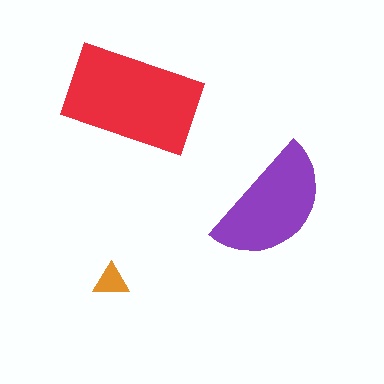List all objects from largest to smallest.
The red rectangle, the purple semicircle, the orange triangle.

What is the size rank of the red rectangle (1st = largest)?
1st.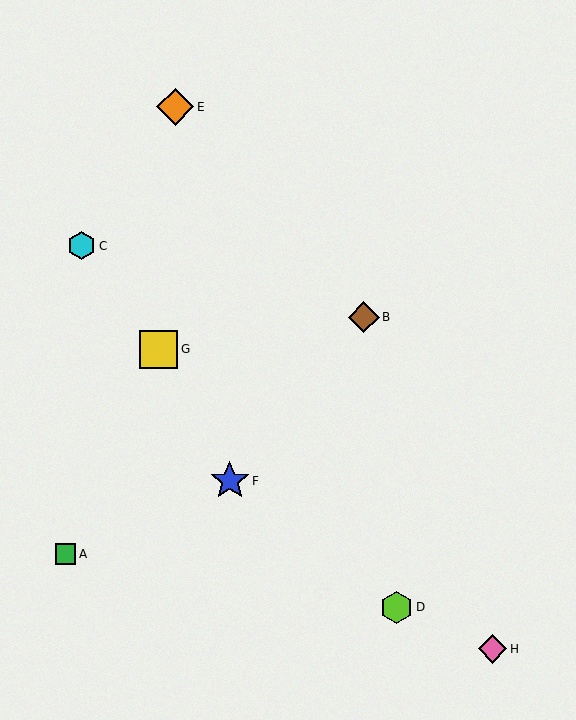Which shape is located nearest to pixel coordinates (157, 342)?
The yellow square (labeled G) at (159, 349) is nearest to that location.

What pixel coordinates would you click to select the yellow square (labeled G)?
Click at (159, 349) to select the yellow square G.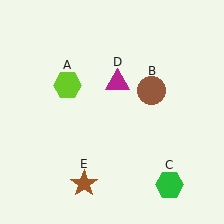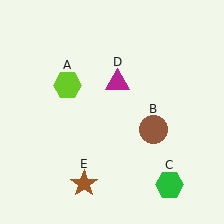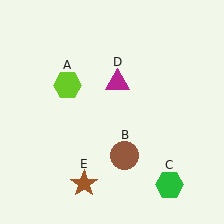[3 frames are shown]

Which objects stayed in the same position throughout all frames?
Lime hexagon (object A) and green hexagon (object C) and magenta triangle (object D) and brown star (object E) remained stationary.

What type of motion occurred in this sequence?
The brown circle (object B) rotated clockwise around the center of the scene.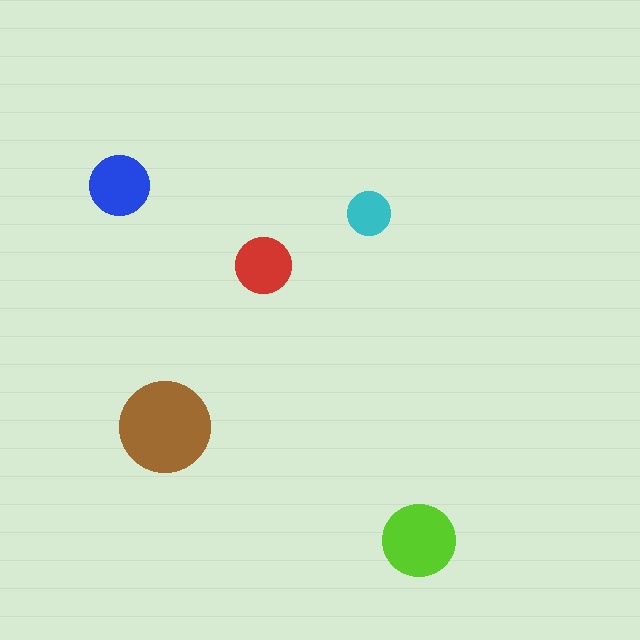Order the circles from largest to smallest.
the brown one, the lime one, the blue one, the red one, the cyan one.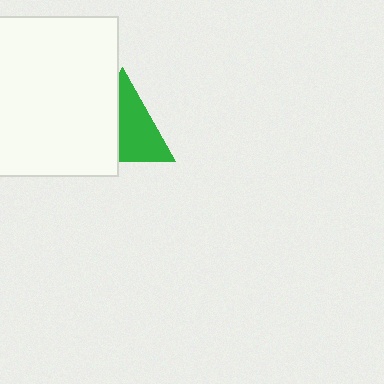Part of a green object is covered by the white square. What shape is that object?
It is a triangle.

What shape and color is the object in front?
The object in front is a white square.